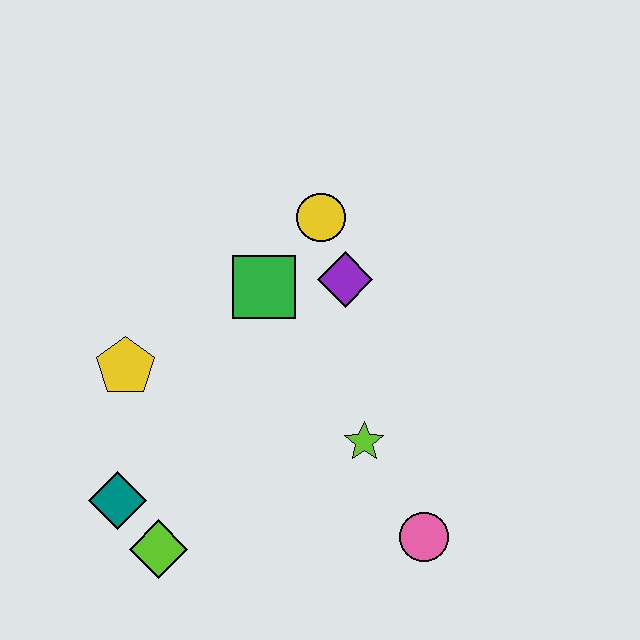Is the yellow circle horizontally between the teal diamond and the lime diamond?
No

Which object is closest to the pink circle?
The lime star is closest to the pink circle.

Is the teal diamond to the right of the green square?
No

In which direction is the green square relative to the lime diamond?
The green square is above the lime diamond.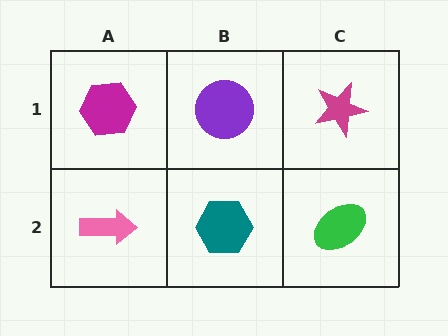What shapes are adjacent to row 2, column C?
A magenta star (row 1, column C), a teal hexagon (row 2, column B).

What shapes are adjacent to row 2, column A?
A magenta hexagon (row 1, column A), a teal hexagon (row 2, column B).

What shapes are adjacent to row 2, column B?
A purple circle (row 1, column B), a pink arrow (row 2, column A), a green ellipse (row 2, column C).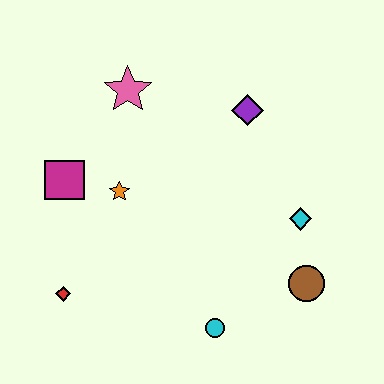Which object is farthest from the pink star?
The brown circle is farthest from the pink star.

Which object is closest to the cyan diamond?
The brown circle is closest to the cyan diamond.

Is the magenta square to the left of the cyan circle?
Yes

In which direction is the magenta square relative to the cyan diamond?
The magenta square is to the left of the cyan diamond.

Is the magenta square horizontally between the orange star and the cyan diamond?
No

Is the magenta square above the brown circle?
Yes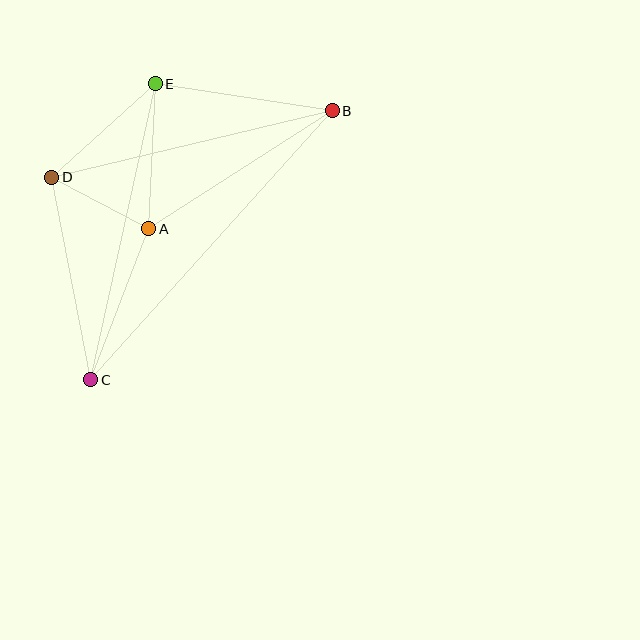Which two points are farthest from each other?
Points B and C are farthest from each other.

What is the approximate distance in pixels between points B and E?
The distance between B and E is approximately 179 pixels.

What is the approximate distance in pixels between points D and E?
The distance between D and E is approximately 140 pixels.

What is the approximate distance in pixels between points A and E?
The distance between A and E is approximately 145 pixels.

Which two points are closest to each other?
Points A and D are closest to each other.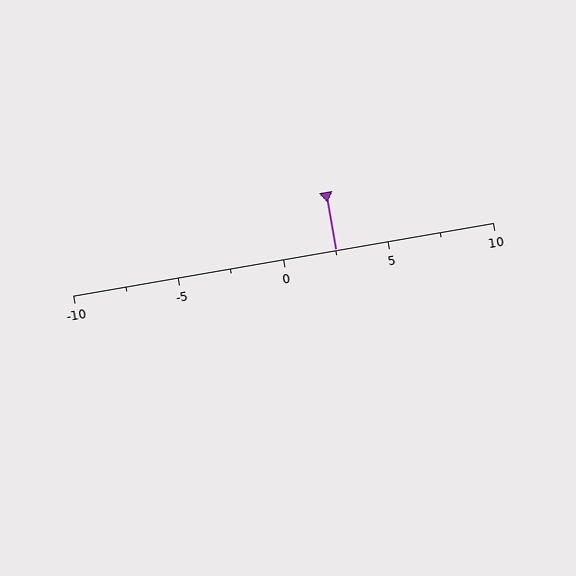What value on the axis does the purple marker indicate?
The marker indicates approximately 2.5.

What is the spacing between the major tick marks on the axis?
The major ticks are spaced 5 apart.